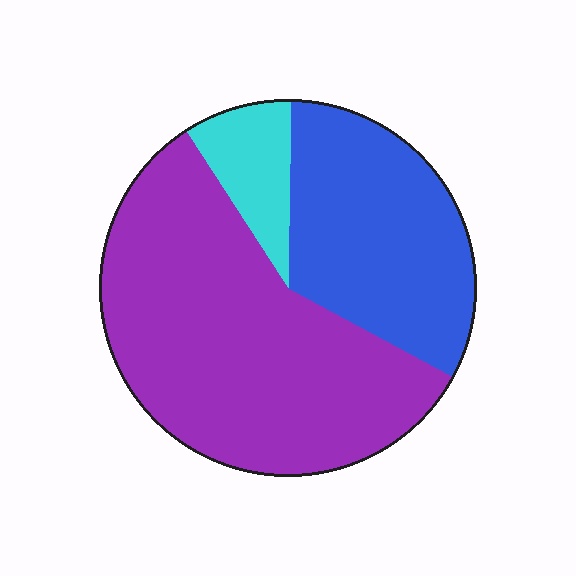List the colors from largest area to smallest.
From largest to smallest: purple, blue, cyan.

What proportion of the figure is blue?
Blue covers 33% of the figure.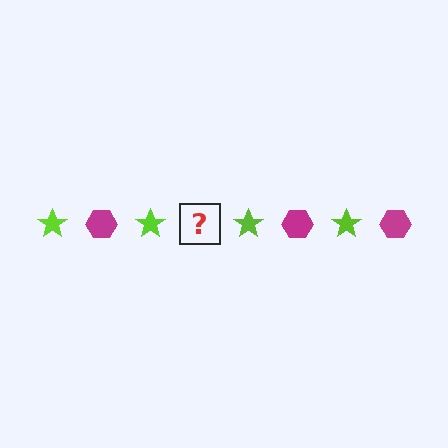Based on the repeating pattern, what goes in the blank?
The blank should be a magenta hexagon.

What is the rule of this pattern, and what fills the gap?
The rule is that the pattern alternates between lime star and magenta hexagon. The gap should be filled with a magenta hexagon.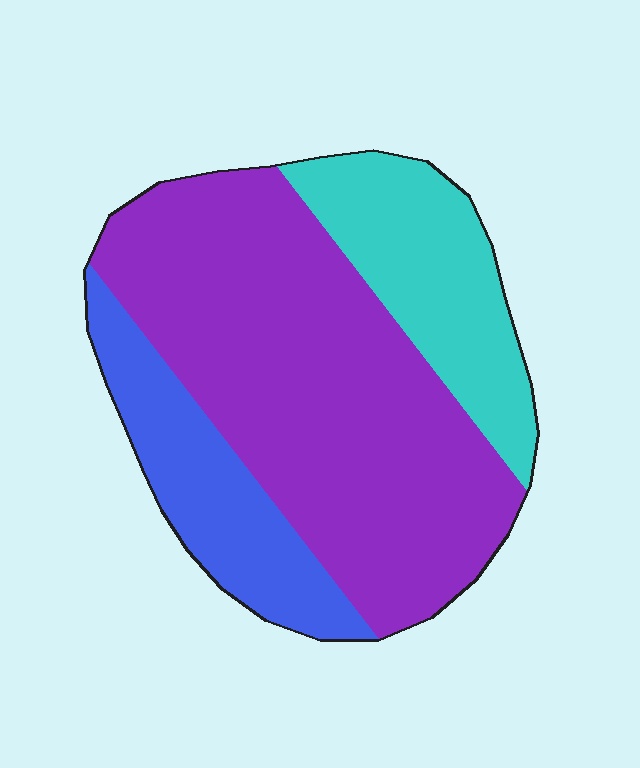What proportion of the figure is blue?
Blue takes up about one fifth (1/5) of the figure.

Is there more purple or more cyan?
Purple.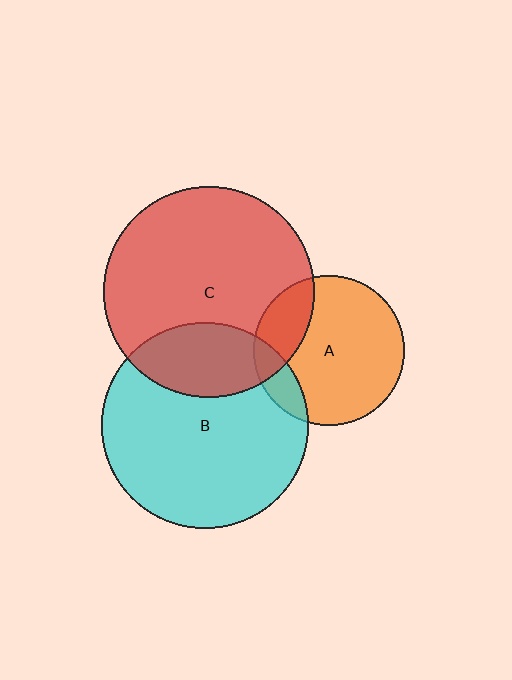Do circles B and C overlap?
Yes.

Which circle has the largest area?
Circle C (red).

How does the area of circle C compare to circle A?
Approximately 2.0 times.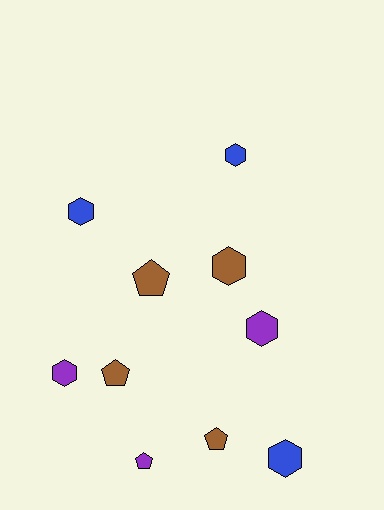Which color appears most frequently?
Brown, with 4 objects.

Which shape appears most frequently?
Hexagon, with 6 objects.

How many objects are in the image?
There are 10 objects.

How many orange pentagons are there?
There are no orange pentagons.